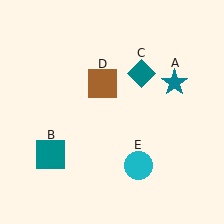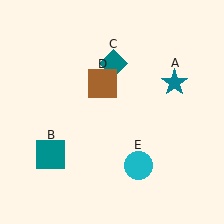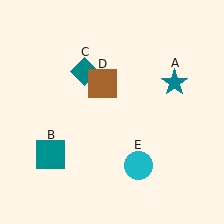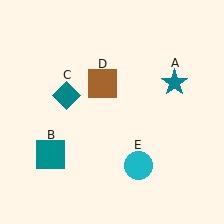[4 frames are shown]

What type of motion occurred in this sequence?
The teal diamond (object C) rotated counterclockwise around the center of the scene.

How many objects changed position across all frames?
1 object changed position: teal diamond (object C).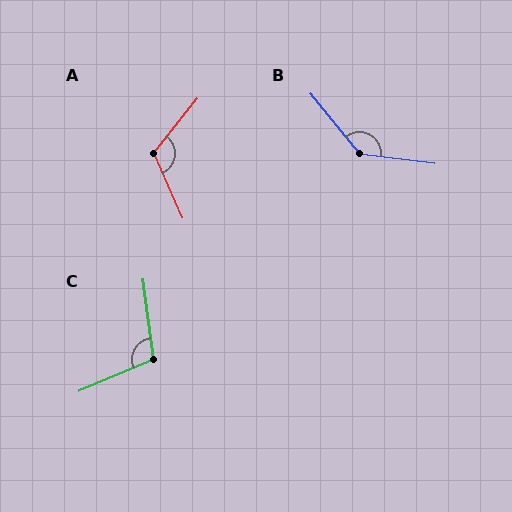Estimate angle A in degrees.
Approximately 118 degrees.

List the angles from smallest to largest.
C (105°), A (118°), B (136°).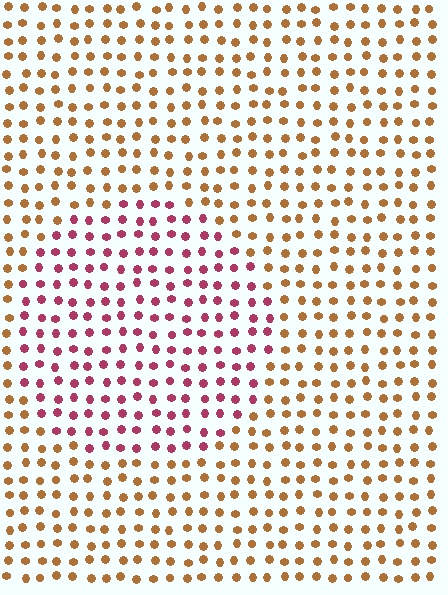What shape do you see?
I see a circle.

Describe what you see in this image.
The image is filled with small brown elements in a uniform arrangement. A circle-shaped region is visible where the elements are tinted to a slightly different hue, forming a subtle color boundary.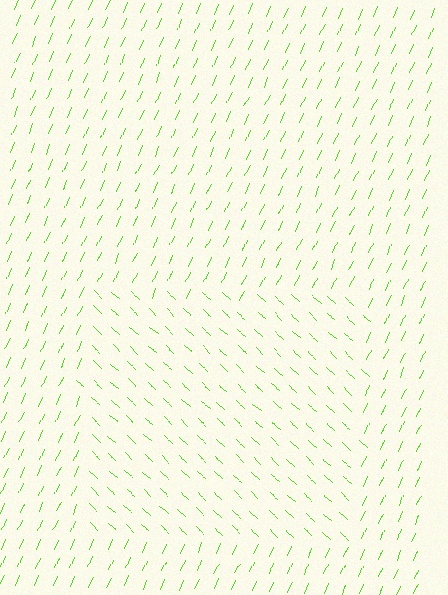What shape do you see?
I see a rectangle.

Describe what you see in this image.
The image is filled with small lime line segments. A rectangle region in the image has lines oriented differently from the surrounding lines, creating a visible texture boundary.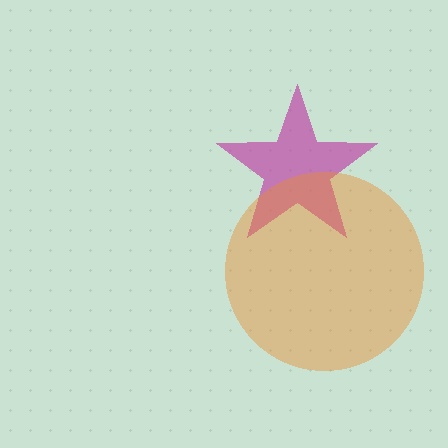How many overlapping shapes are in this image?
There are 2 overlapping shapes in the image.